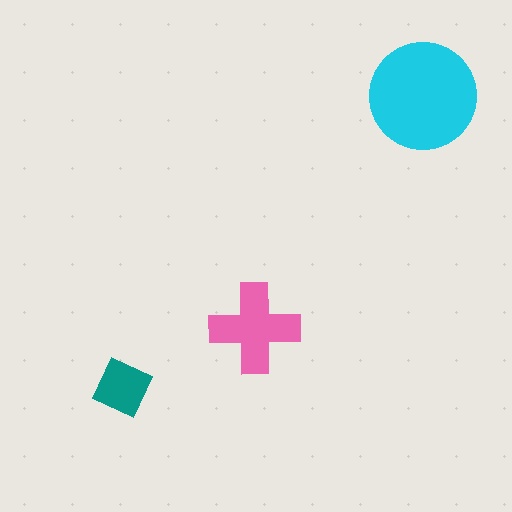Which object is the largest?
The cyan circle.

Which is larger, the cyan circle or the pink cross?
The cyan circle.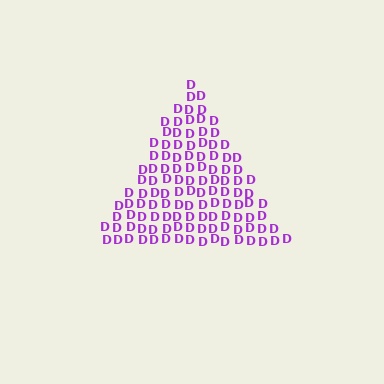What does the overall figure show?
The overall figure shows a triangle.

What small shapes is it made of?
It is made of small letter D's.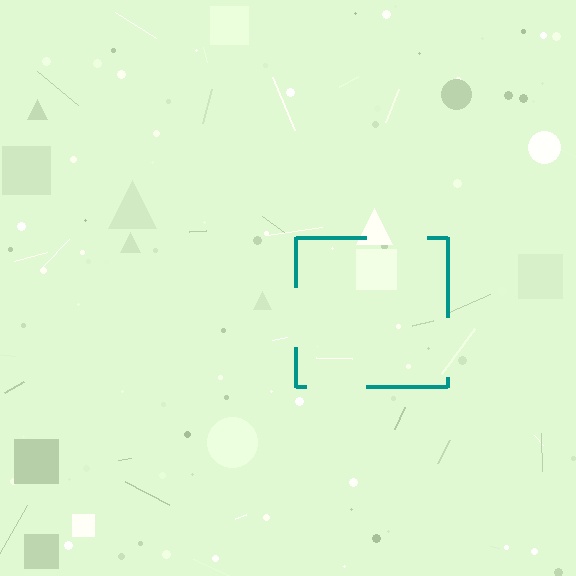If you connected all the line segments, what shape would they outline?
They would outline a square.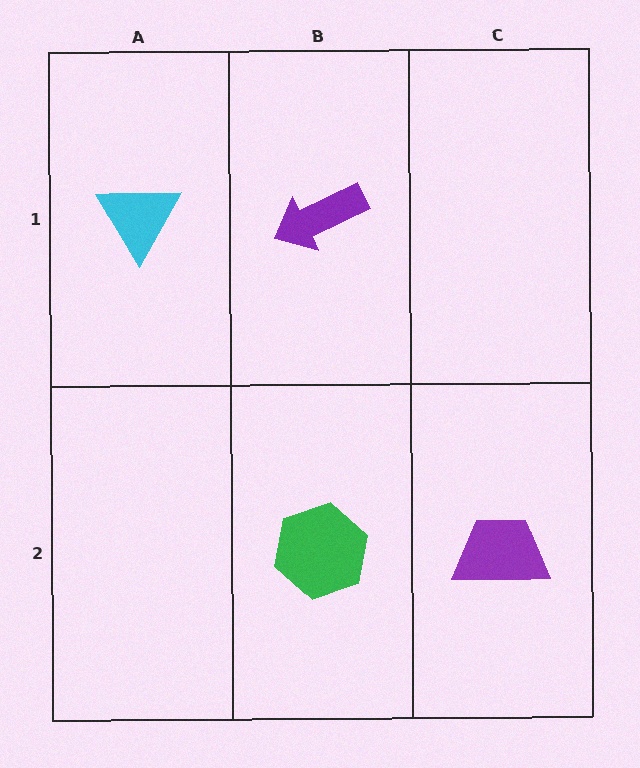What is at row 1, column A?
A cyan triangle.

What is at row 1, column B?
A purple arrow.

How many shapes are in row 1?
2 shapes.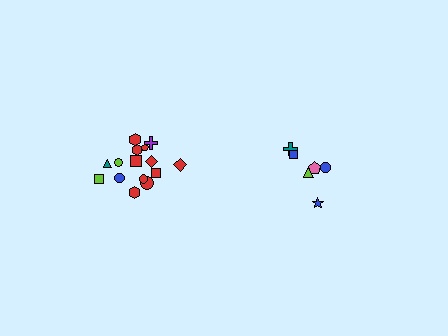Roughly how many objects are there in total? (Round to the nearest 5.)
Roughly 20 objects in total.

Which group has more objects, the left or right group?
The left group.